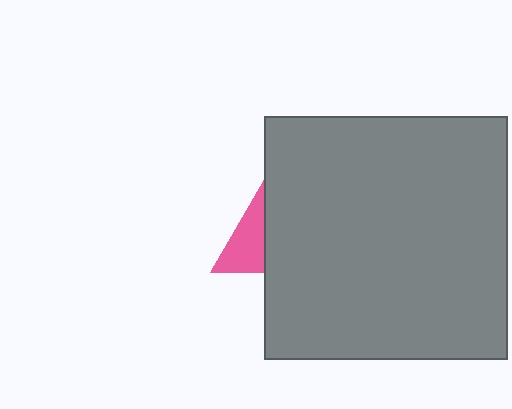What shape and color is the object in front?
The object in front is a gray square.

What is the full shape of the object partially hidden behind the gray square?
The partially hidden object is a pink triangle.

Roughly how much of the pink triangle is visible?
A small part of it is visible (roughly 31%).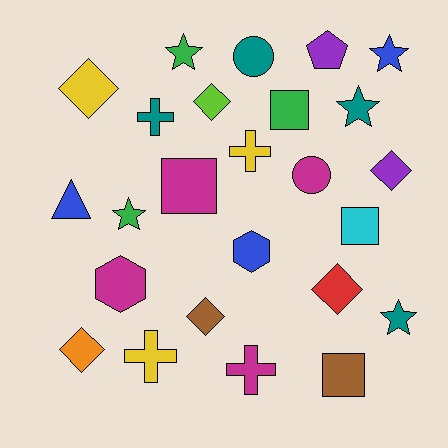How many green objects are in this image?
There are 3 green objects.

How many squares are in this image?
There are 4 squares.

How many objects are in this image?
There are 25 objects.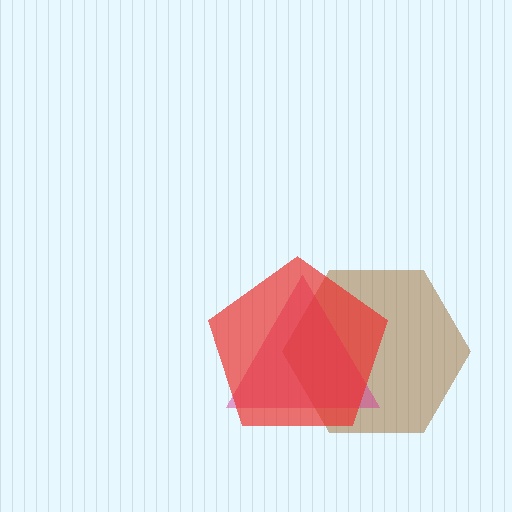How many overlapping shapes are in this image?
There are 3 overlapping shapes in the image.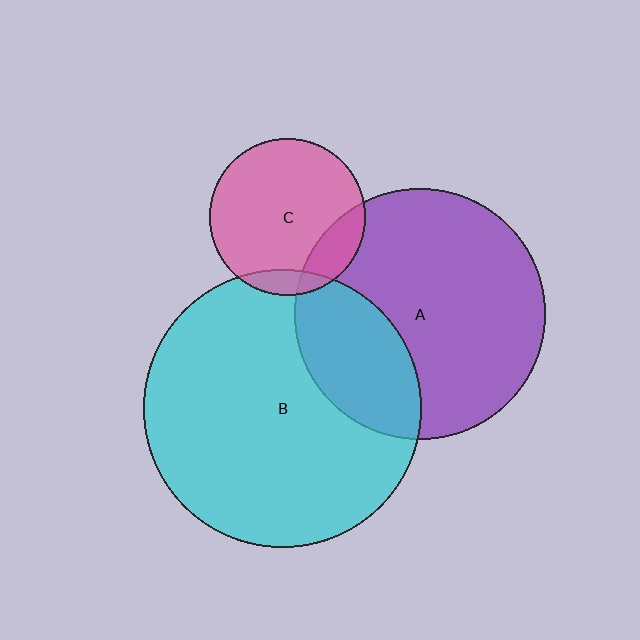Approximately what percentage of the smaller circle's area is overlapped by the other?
Approximately 10%.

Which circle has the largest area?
Circle B (cyan).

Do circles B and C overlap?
Yes.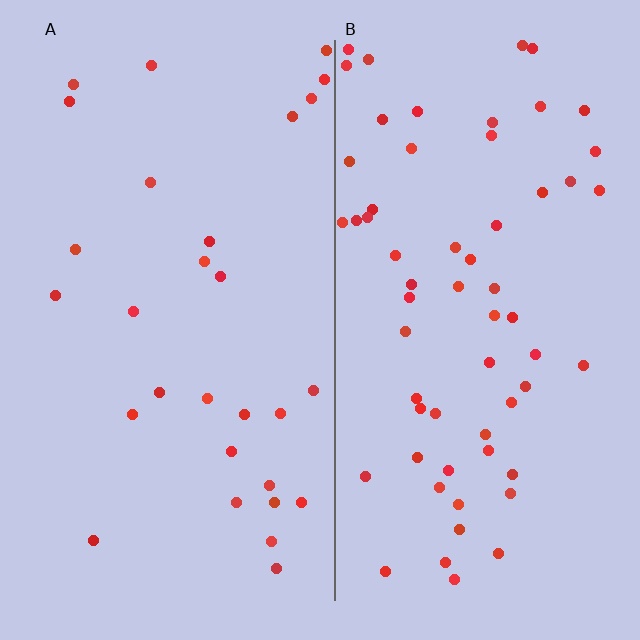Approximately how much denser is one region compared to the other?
Approximately 2.1× — region B over region A.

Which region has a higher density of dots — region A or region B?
B (the right).